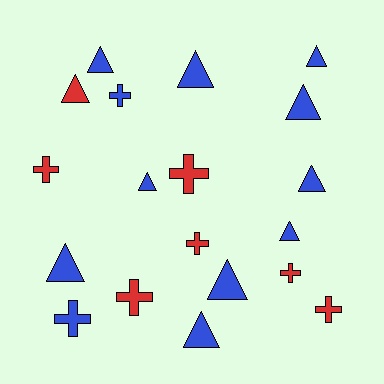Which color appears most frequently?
Blue, with 12 objects.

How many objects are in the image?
There are 19 objects.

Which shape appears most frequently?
Triangle, with 11 objects.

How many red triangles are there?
There is 1 red triangle.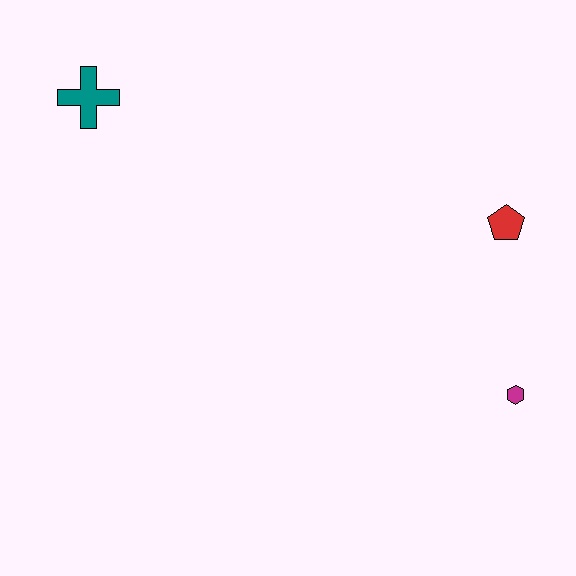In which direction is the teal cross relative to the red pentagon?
The teal cross is to the left of the red pentagon.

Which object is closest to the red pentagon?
The magenta hexagon is closest to the red pentagon.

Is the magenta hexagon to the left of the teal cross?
No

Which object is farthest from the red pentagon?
The teal cross is farthest from the red pentagon.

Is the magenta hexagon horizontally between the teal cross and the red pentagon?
No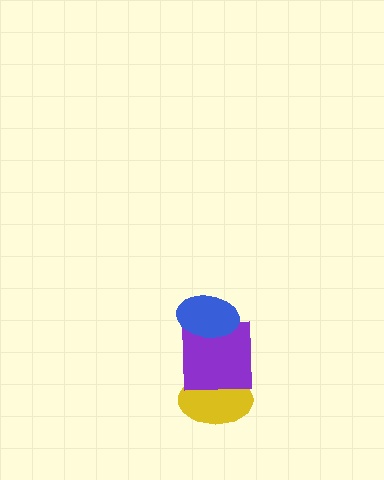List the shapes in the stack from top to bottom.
From top to bottom: the blue ellipse, the purple square, the yellow ellipse.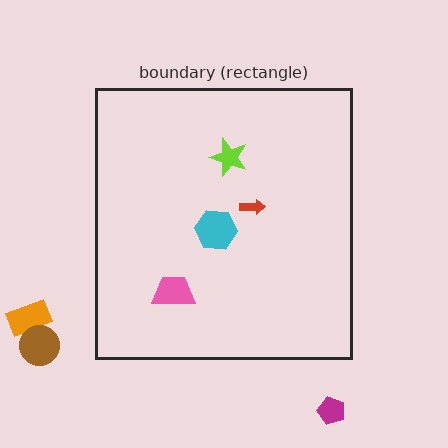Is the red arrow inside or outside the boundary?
Inside.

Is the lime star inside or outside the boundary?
Inside.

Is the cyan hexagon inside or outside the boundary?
Inside.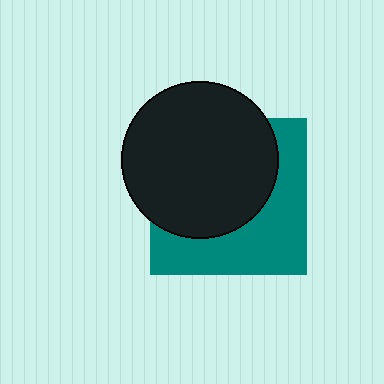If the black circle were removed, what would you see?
You would see the complete teal square.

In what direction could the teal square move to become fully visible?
The teal square could move toward the lower-right. That would shift it out from behind the black circle entirely.